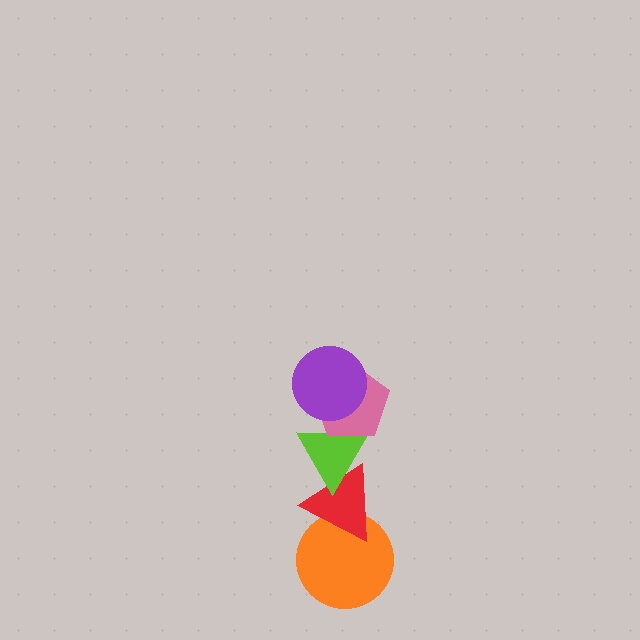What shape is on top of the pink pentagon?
The purple circle is on top of the pink pentagon.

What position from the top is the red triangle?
The red triangle is 4th from the top.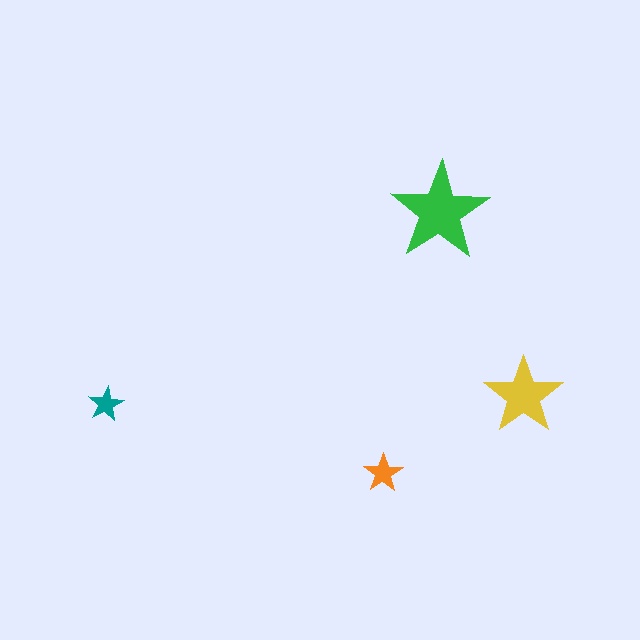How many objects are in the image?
There are 4 objects in the image.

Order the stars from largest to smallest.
the green one, the yellow one, the orange one, the teal one.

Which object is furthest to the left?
The teal star is leftmost.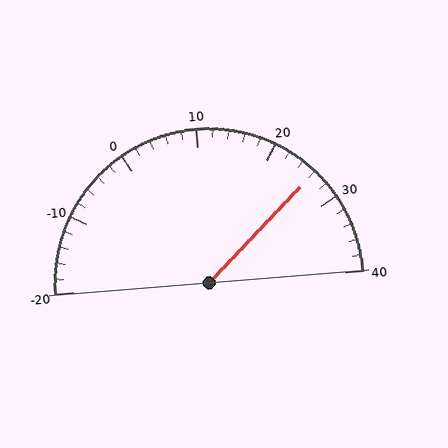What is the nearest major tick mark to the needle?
The nearest major tick mark is 30.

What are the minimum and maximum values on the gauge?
The gauge ranges from -20 to 40.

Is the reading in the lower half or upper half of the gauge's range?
The reading is in the upper half of the range (-20 to 40).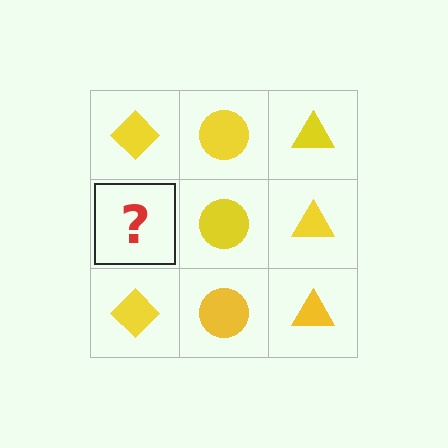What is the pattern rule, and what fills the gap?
The rule is that each column has a consistent shape. The gap should be filled with a yellow diamond.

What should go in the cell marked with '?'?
The missing cell should contain a yellow diamond.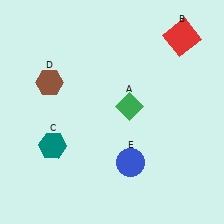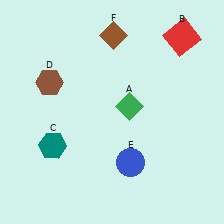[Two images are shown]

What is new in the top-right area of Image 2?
A brown diamond (F) was added in the top-right area of Image 2.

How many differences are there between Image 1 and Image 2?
There is 1 difference between the two images.